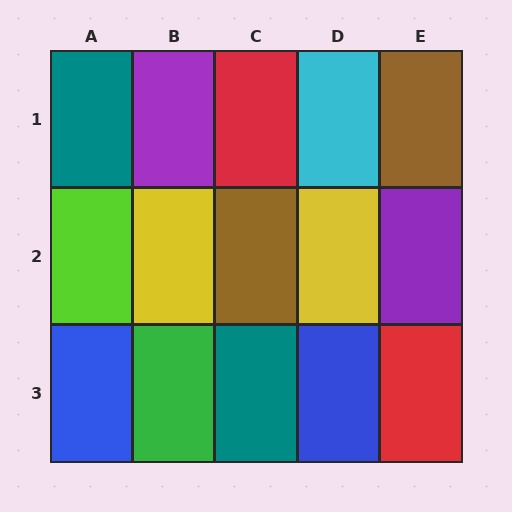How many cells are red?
2 cells are red.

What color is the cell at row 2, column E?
Purple.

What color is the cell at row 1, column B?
Purple.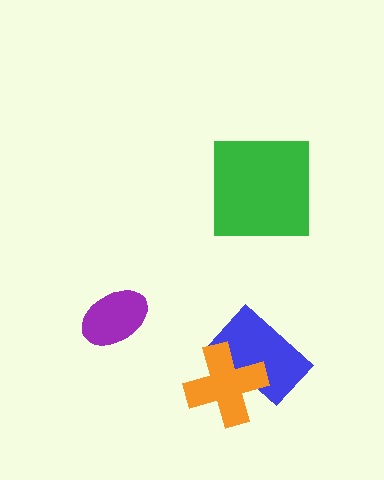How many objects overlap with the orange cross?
1 object overlaps with the orange cross.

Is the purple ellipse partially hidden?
No, no other shape covers it.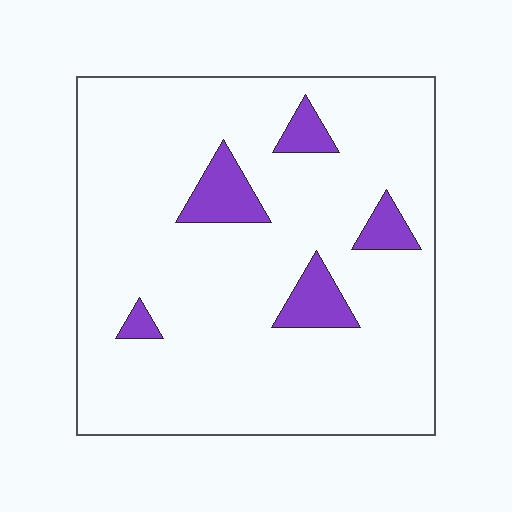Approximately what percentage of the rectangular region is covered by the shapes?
Approximately 10%.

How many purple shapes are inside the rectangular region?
5.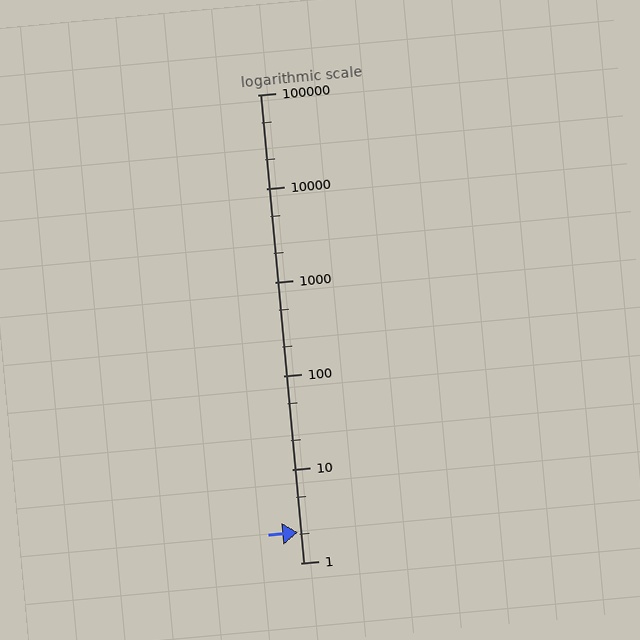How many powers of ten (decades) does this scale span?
The scale spans 5 decades, from 1 to 100000.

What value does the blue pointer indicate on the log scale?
The pointer indicates approximately 2.1.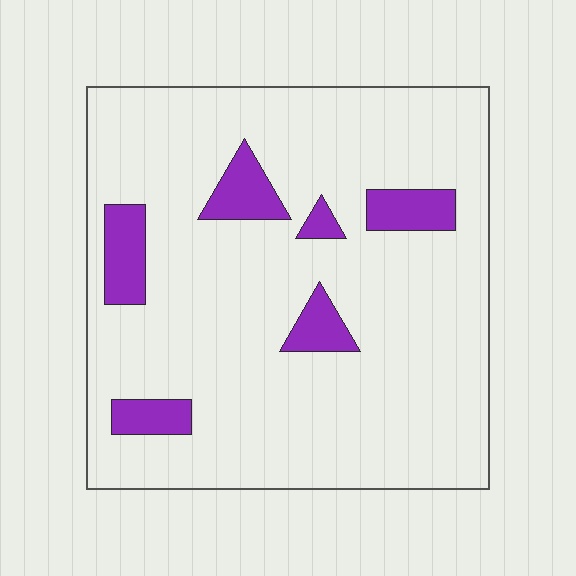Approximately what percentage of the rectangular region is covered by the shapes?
Approximately 10%.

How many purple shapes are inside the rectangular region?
6.